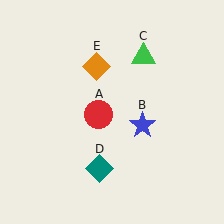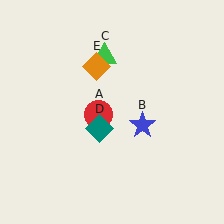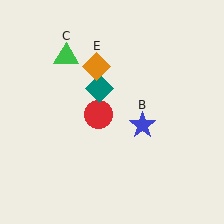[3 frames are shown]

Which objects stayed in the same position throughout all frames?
Red circle (object A) and blue star (object B) and orange diamond (object E) remained stationary.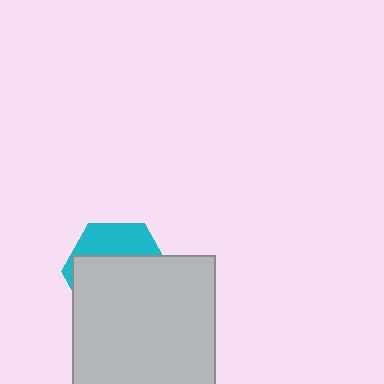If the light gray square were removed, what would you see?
You would see the complete cyan hexagon.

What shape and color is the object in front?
The object in front is a light gray square.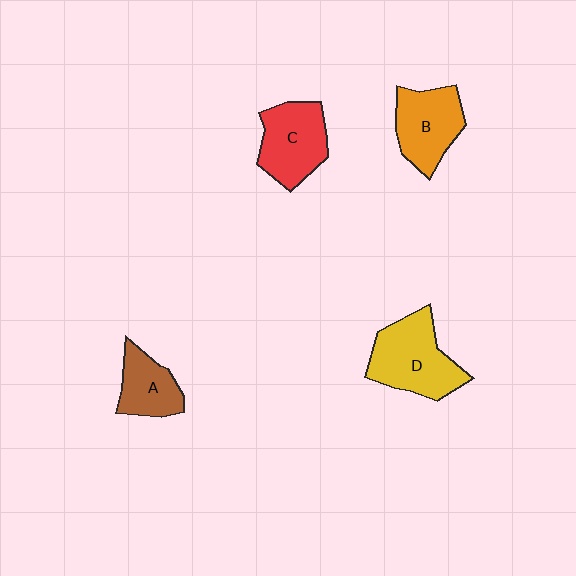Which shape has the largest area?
Shape D (yellow).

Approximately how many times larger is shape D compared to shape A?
Approximately 1.6 times.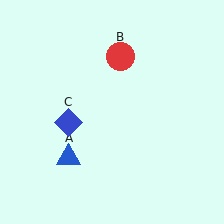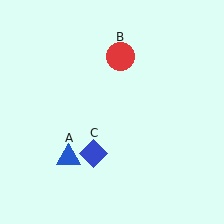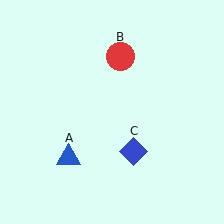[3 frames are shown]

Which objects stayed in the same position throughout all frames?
Blue triangle (object A) and red circle (object B) remained stationary.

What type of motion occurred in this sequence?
The blue diamond (object C) rotated counterclockwise around the center of the scene.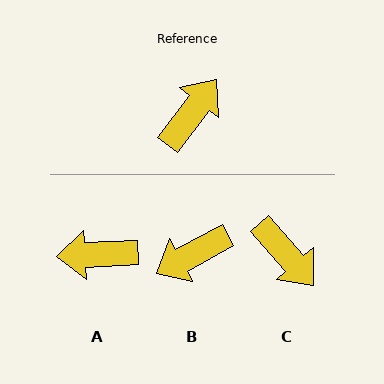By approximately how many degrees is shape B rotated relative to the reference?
Approximately 155 degrees counter-clockwise.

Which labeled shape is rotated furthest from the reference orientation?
B, about 155 degrees away.